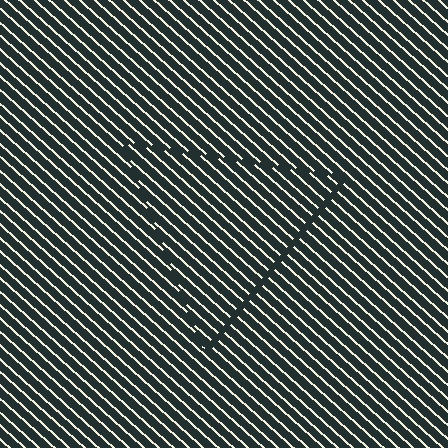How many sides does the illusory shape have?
3 sides — the line-ends trace a triangle.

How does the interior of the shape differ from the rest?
The interior of the shape contains the same grating, shifted by half a period — the contour is defined by the phase discontinuity where line-ends from the inner and outer gratings abut.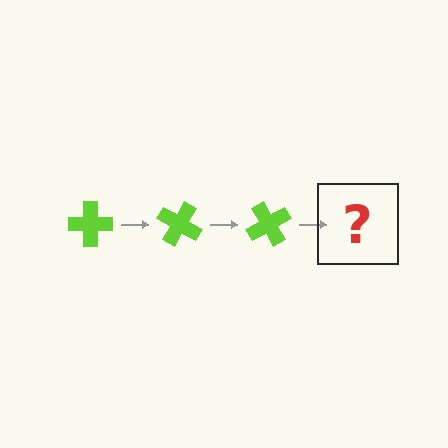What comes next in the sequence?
The next element should be a lime cross rotated 90 degrees.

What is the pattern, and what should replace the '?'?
The pattern is that the cross rotates 30 degrees each step. The '?' should be a lime cross rotated 90 degrees.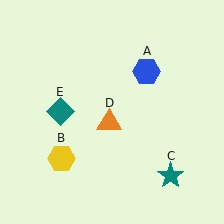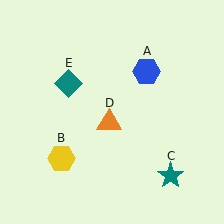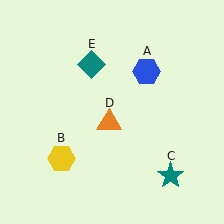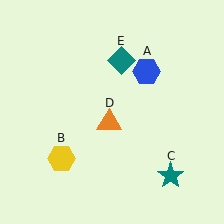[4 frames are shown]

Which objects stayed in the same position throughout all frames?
Blue hexagon (object A) and yellow hexagon (object B) and teal star (object C) and orange triangle (object D) remained stationary.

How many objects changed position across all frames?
1 object changed position: teal diamond (object E).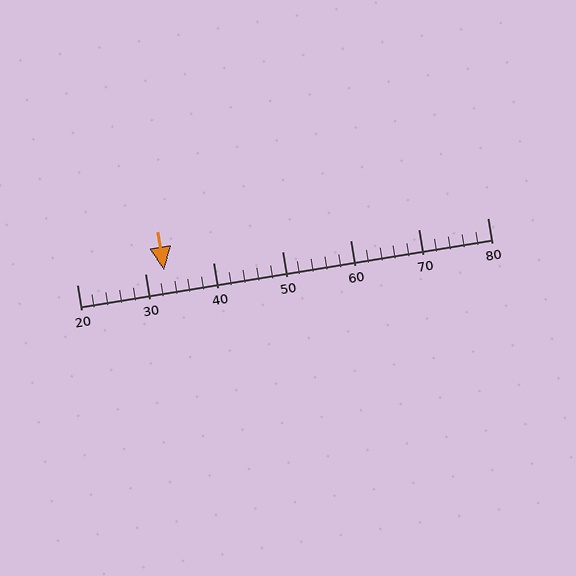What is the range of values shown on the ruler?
The ruler shows values from 20 to 80.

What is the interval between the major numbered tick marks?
The major tick marks are spaced 10 units apart.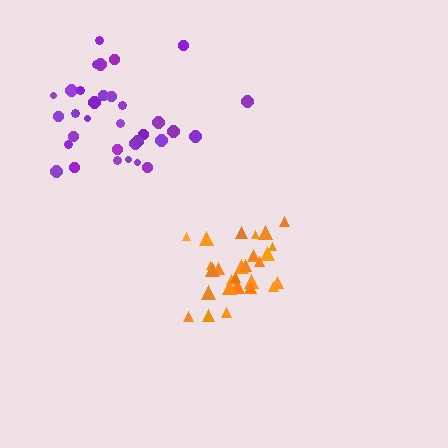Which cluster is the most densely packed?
Orange.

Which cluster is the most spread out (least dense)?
Purple.